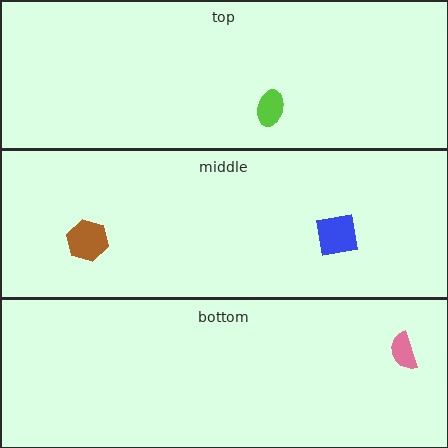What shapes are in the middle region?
The brown hexagon, the blue square.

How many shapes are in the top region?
1.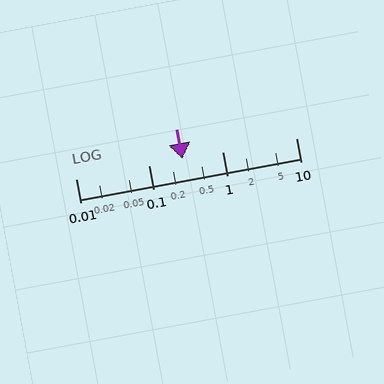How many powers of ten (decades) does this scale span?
The scale spans 3 decades, from 0.01 to 10.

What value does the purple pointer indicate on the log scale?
The pointer indicates approximately 0.28.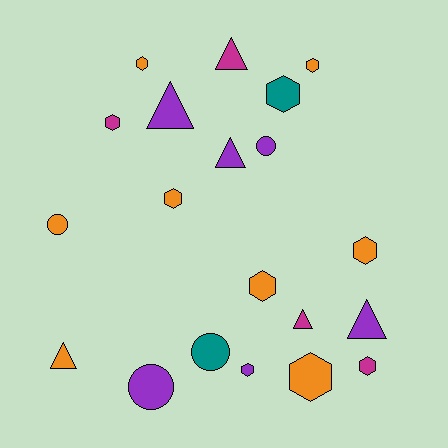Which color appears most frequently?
Orange, with 8 objects.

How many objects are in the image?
There are 20 objects.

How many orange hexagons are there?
There are 6 orange hexagons.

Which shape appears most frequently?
Hexagon, with 10 objects.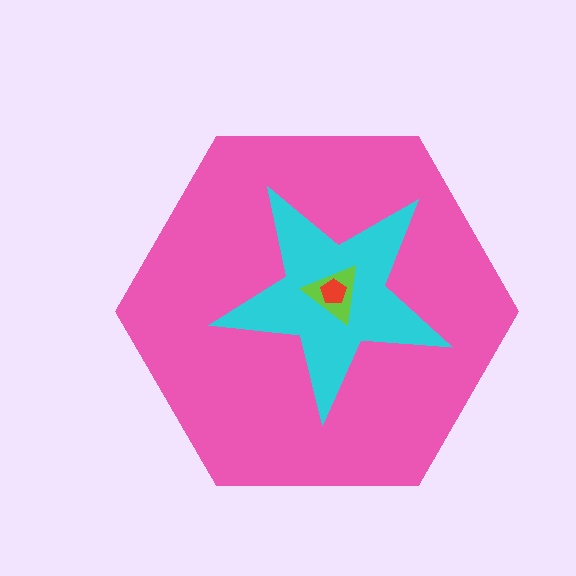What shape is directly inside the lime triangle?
The red pentagon.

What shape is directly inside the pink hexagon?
The cyan star.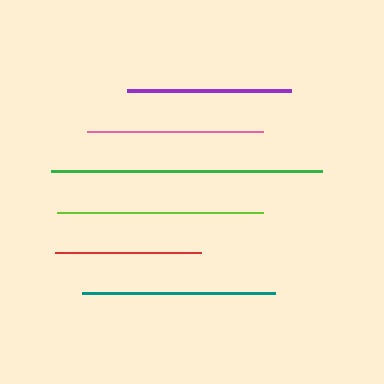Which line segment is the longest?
The green line is the longest at approximately 271 pixels.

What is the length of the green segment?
The green segment is approximately 271 pixels long.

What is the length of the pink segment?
The pink segment is approximately 175 pixels long.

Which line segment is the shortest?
The red line is the shortest at approximately 146 pixels.